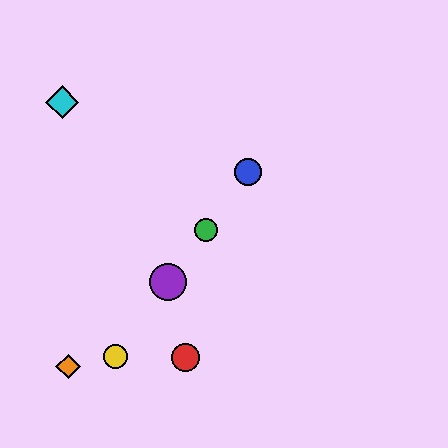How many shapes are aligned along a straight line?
4 shapes (the blue circle, the green circle, the yellow circle, the purple circle) are aligned along a straight line.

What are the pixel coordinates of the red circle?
The red circle is at (186, 358).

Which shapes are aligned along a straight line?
The blue circle, the green circle, the yellow circle, the purple circle are aligned along a straight line.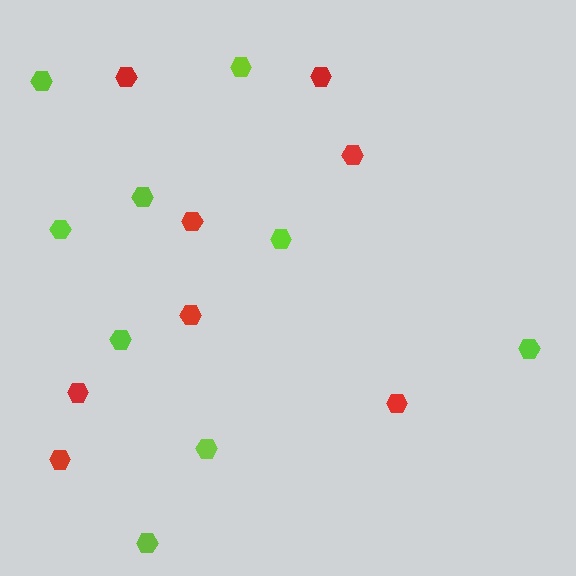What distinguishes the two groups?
There are 2 groups: one group of lime hexagons (9) and one group of red hexagons (8).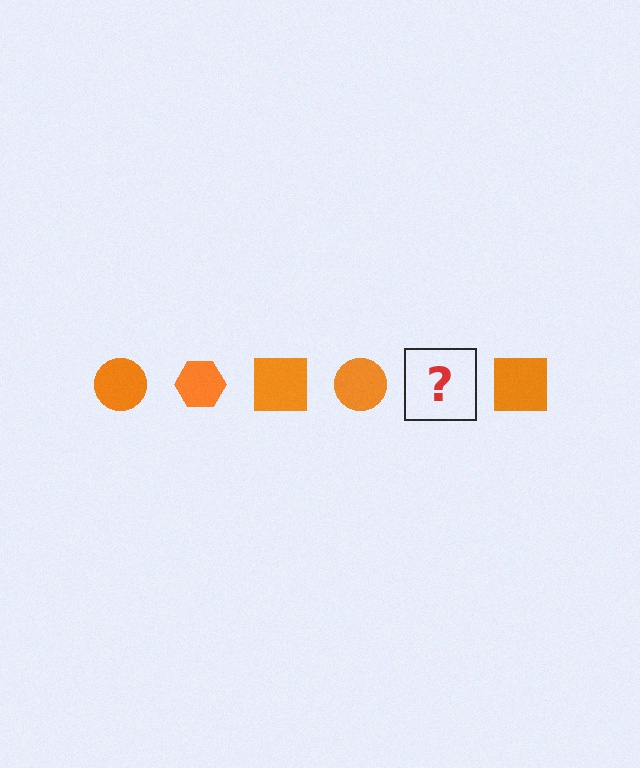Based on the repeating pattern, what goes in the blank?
The blank should be an orange hexagon.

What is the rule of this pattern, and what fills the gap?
The rule is that the pattern cycles through circle, hexagon, square shapes in orange. The gap should be filled with an orange hexagon.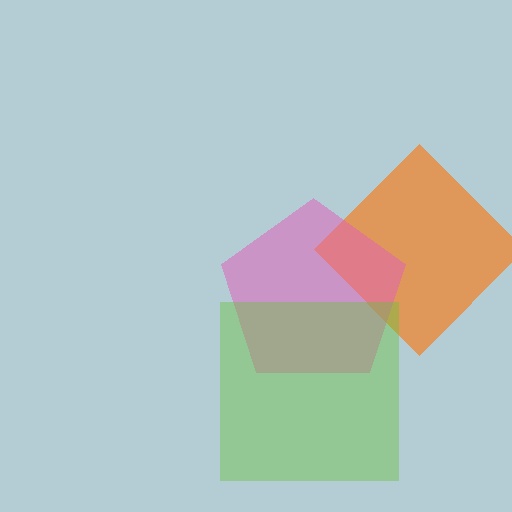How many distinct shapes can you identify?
There are 3 distinct shapes: an orange diamond, a pink pentagon, a lime square.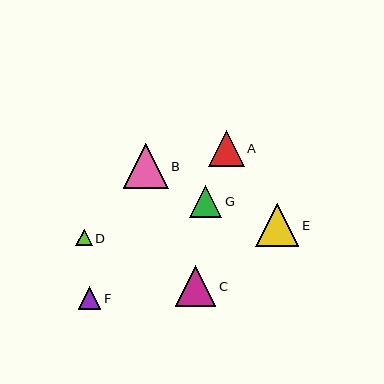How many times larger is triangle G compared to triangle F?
Triangle G is approximately 1.4 times the size of triangle F.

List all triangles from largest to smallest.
From largest to smallest: B, E, C, A, G, F, D.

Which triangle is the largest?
Triangle B is the largest with a size of approximately 44 pixels.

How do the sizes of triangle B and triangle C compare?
Triangle B and triangle C are approximately the same size.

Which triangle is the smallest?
Triangle D is the smallest with a size of approximately 17 pixels.